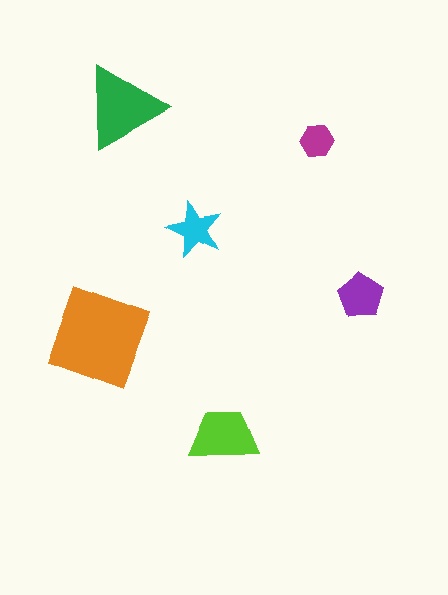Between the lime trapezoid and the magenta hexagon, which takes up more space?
The lime trapezoid.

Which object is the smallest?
The magenta hexagon.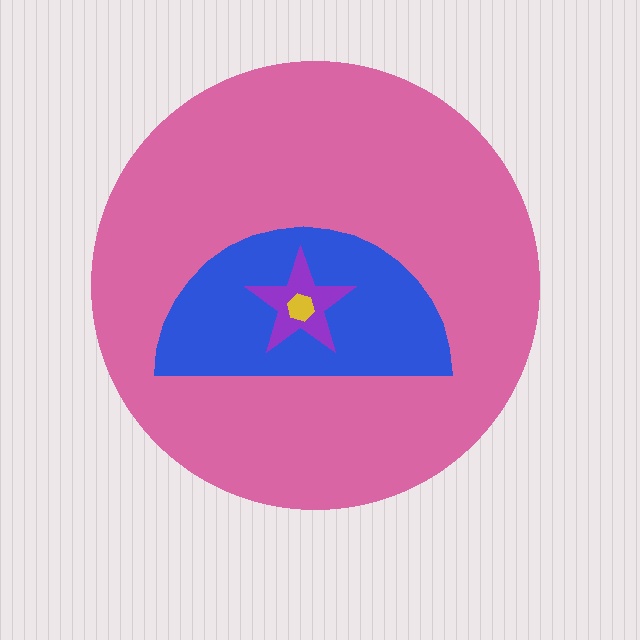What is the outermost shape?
The pink circle.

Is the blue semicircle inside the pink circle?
Yes.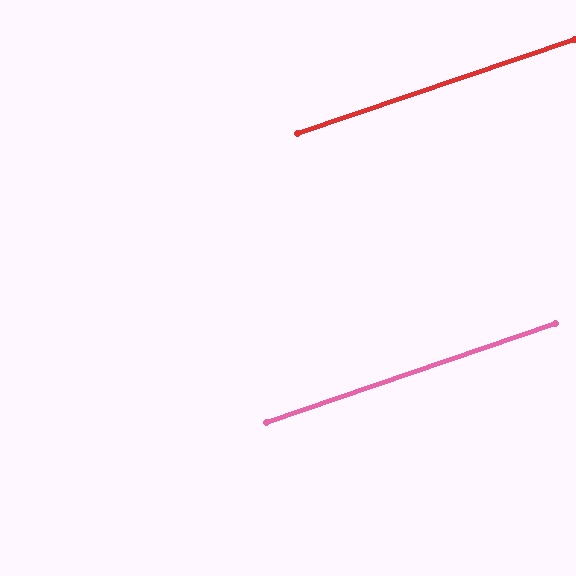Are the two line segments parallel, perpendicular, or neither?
Parallel — their directions differ by only 0.1°.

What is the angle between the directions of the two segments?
Approximately 0 degrees.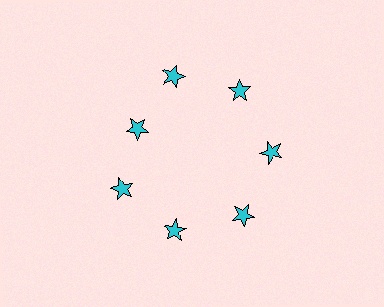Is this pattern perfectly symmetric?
No. The 7 cyan stars are arranged in a ring, but one element near the 10 o'clock position is pulled inward toward the center, breaking the 7-fold rotational symmetry.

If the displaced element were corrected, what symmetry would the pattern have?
It would have 7-fold rotational symmetry — the pattern would map onto itself every 51 degrees.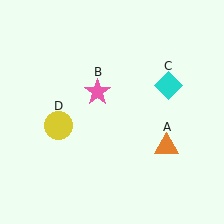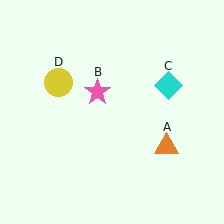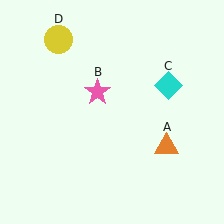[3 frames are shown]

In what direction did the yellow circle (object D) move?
The yellow circle (object D) moved up.